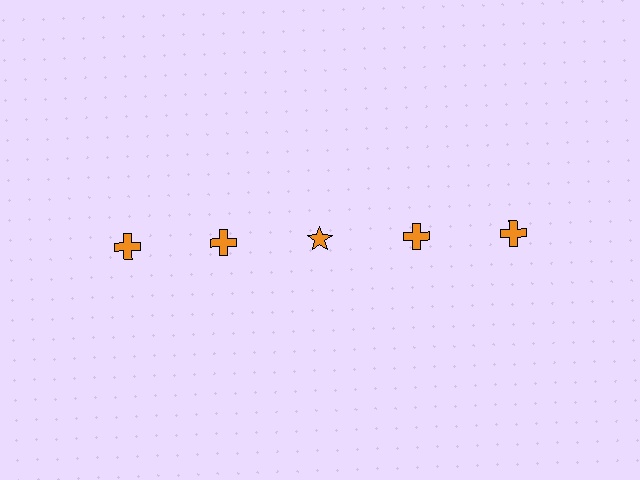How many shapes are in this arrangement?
There are 5 shapes arranged in a grid pattern.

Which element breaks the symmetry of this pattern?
The orange star in the top row, center column breaks the symmetry. All other shapes are orange crosses.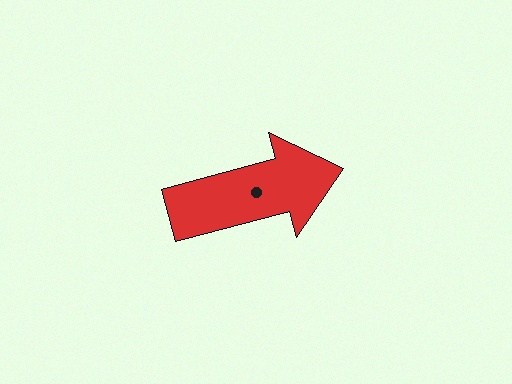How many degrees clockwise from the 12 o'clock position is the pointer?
Approximately 75 degrees.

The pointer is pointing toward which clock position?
Roughly 3 o'clock.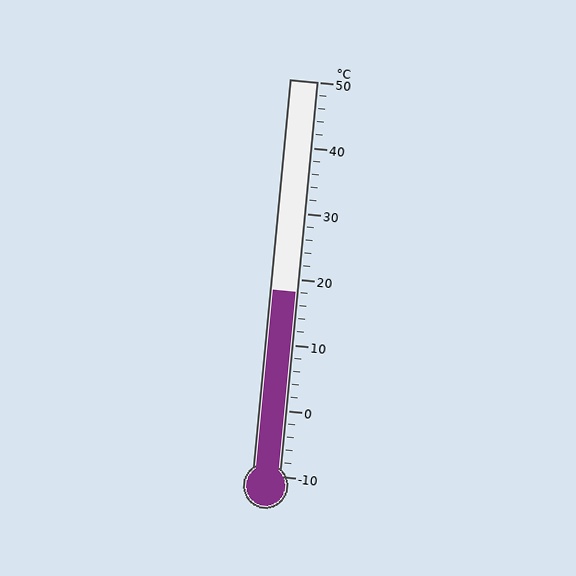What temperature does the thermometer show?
The thermometer shows approximately 18°C.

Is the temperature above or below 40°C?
The temperature is below 40°C.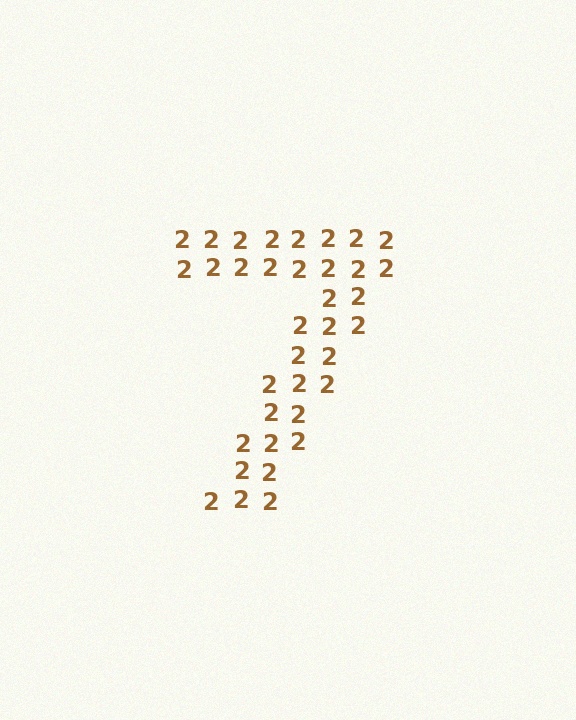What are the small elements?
The small elements are digit 2's.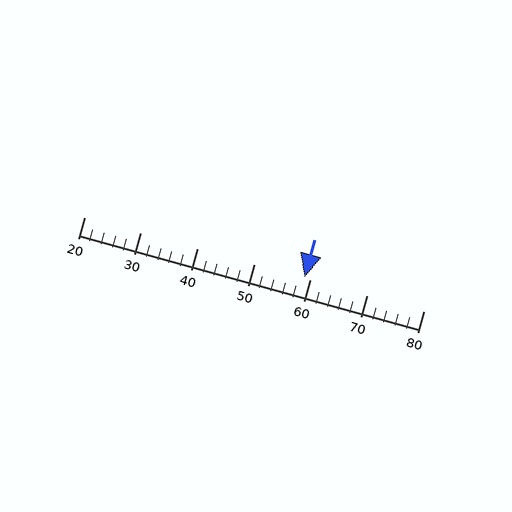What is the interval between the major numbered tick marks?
The major tick marks are spaced 10 units apart.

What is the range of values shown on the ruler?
The ruler shows values from 20 to 80.